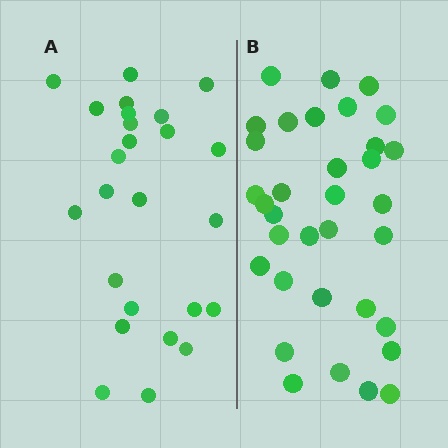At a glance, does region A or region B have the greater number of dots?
Region B (the right region) has more dots.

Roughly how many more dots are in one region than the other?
Region B has roughly 8 or so more dots than region A.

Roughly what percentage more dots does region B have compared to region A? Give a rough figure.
About 35% more.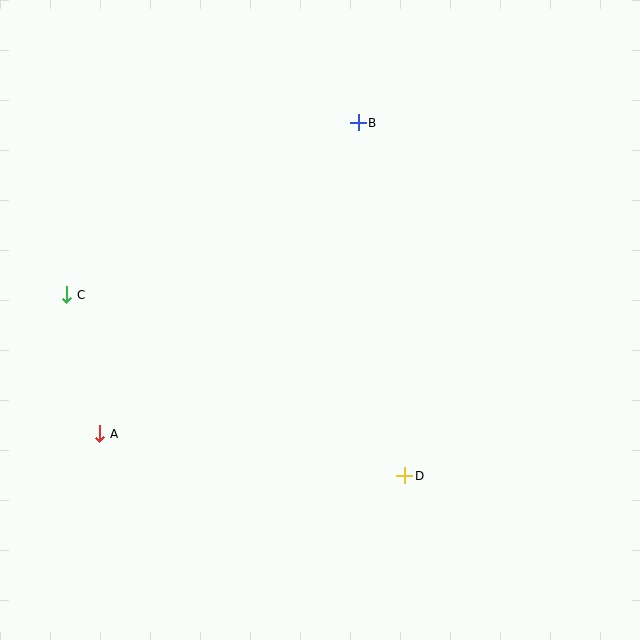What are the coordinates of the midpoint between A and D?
The midpoint between A and D is at (252, 455).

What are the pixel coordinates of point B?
Point B is at (358, 123).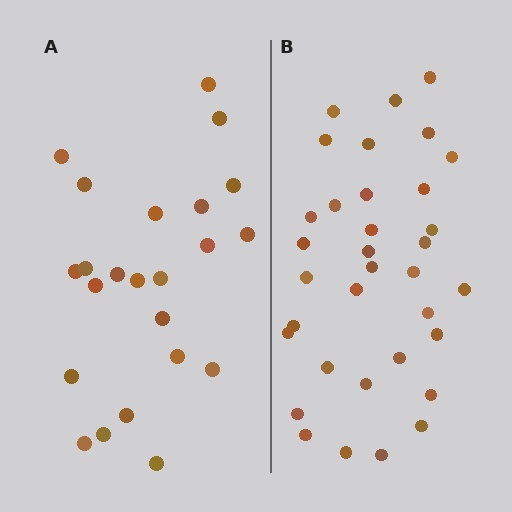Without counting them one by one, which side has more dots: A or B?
Region B (the right region) has more dots.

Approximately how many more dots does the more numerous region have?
Region B has roughly 12 or so more dots than region A.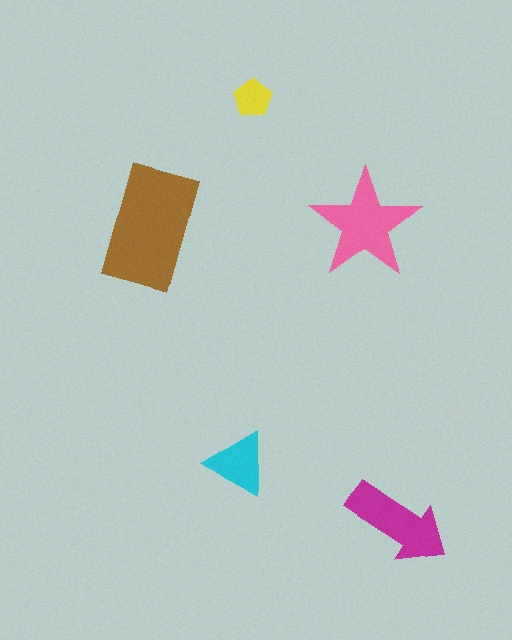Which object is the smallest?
The yellow pentagon.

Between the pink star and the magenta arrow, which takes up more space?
The pink star.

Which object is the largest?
The brown rectangle.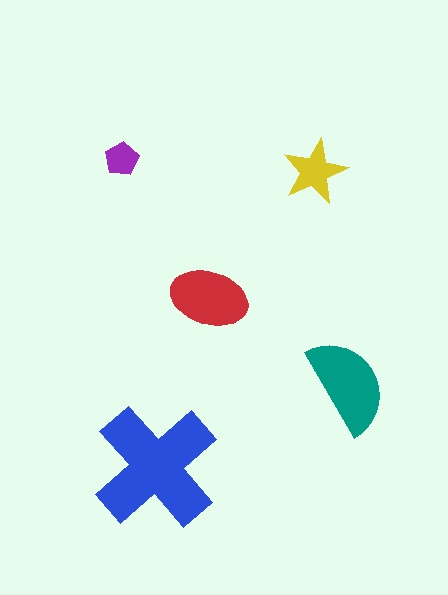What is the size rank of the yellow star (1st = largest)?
4th.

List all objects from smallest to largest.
The purple pentagon, the yellow star, the red ellipse, the teal semicircle, the blue cross.